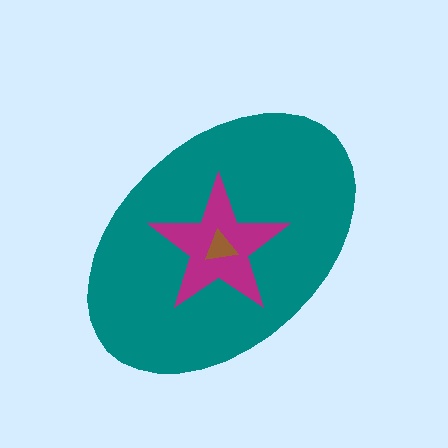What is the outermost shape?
The teal ellipse.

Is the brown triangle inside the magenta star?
Yes.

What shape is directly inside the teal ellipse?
The magenta star.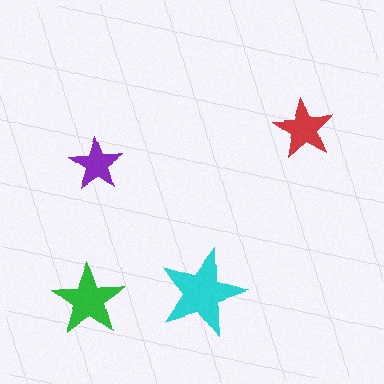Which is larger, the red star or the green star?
The green one.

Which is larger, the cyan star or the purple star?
The cyan one.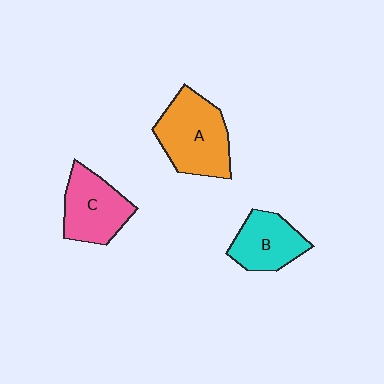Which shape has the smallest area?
Shape B (cyan).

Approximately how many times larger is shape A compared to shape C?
Approximately 1.3 times.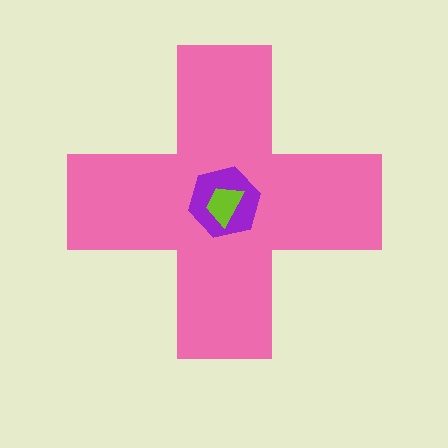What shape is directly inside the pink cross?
The purple hexagon.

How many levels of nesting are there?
3.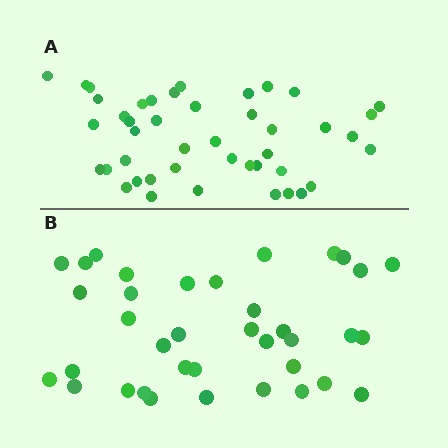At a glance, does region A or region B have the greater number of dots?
Region A (the top region) has more dots.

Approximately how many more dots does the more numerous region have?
Region A has roughly 8 or so more dots than region B.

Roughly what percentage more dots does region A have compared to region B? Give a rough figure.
About 20% more.